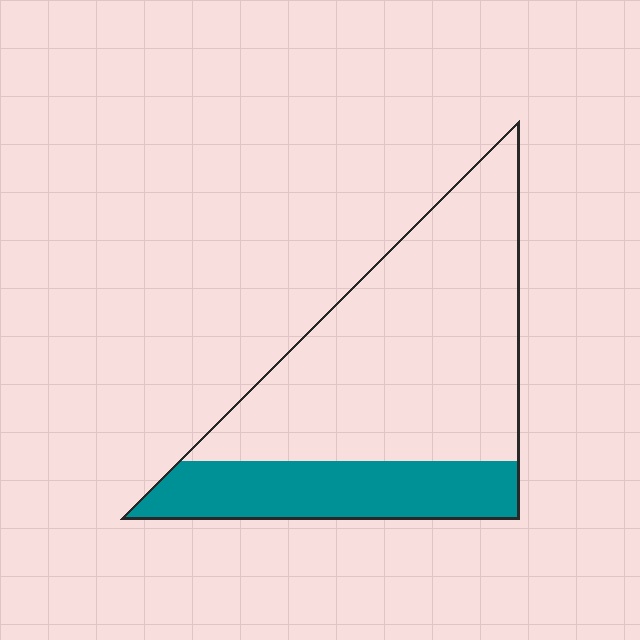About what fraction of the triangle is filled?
About one quarter (1/4).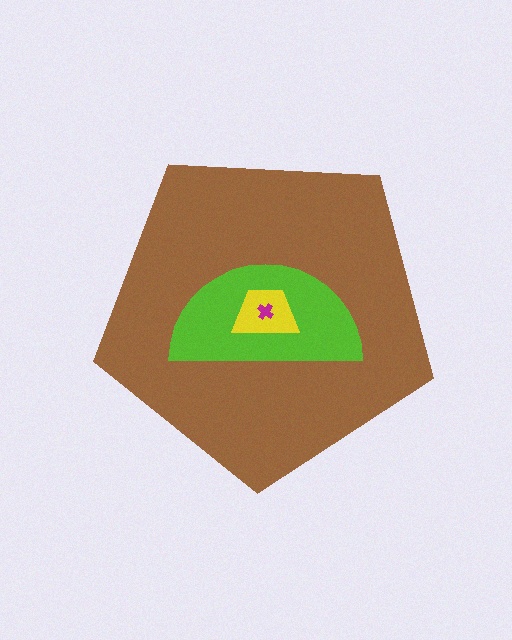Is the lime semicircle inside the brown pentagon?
Yes.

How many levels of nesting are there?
4.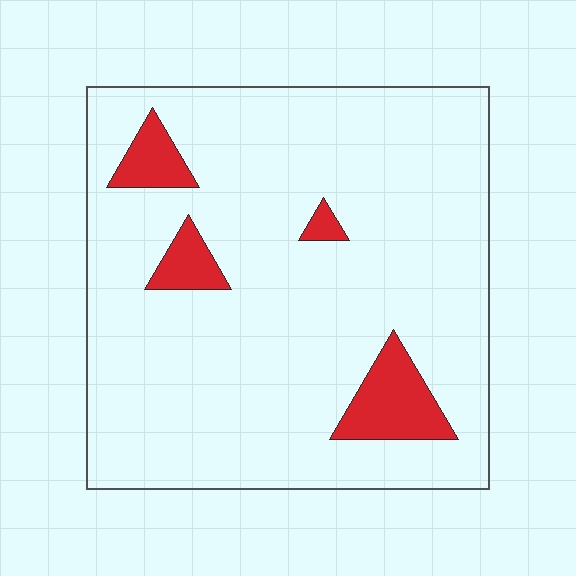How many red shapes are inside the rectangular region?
4.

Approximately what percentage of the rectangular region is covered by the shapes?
Approximately 10%.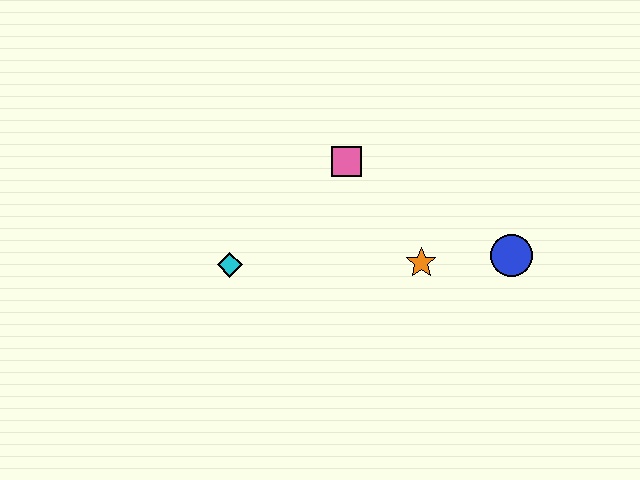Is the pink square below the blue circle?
No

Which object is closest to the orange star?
The blue circle is closest to the orange star.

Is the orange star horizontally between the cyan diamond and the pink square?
No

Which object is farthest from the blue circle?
The cyan diamond is farthest from the blue circle.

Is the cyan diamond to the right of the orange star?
No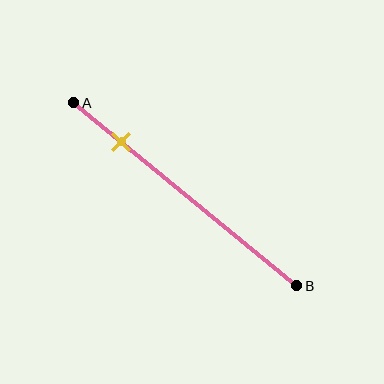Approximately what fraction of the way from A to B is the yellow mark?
The yellow mark is approximately 20% of the way from A to B.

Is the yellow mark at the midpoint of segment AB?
No, the mark is at about 20% from A, not at the 50% midpoint.